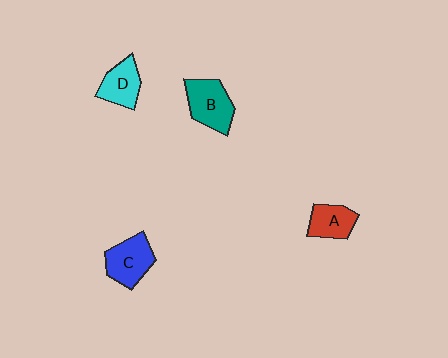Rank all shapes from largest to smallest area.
From largest to smallest: B (teal), C (blue), D (cyan), A (red).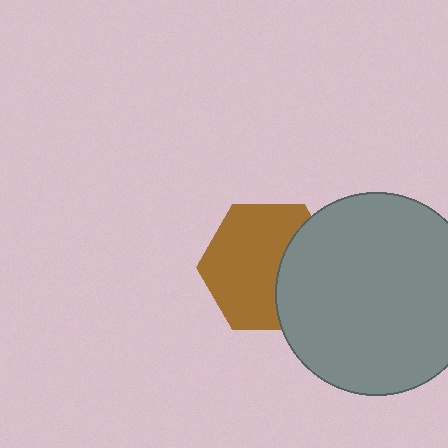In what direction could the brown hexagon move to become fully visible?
The brown hexagon could move left. That would shift it out from behind the gray circle entirely.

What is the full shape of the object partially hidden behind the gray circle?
The partially hidden object is a brown hexagon.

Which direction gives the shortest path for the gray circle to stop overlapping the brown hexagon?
Moving right gives the shortest separation.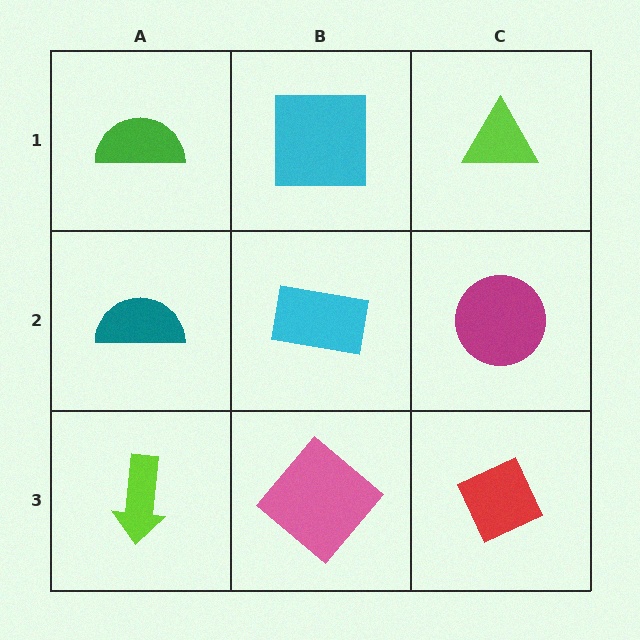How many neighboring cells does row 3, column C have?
2.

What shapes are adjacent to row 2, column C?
A lime triangle (row 1, column C), a red diamond (row 3, column C), a cyan rectangle (row 2, column B).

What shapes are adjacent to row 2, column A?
A green semicircle (row 1, column A), a lime arrow (row 3, column A), a cyan rectangle (row 2, column B).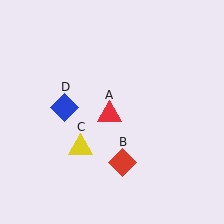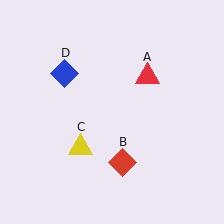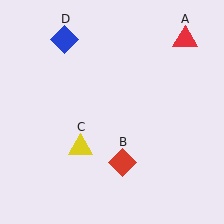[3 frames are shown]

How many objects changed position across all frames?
2 objects changed position: red triangle (object A), blue diamond (object D).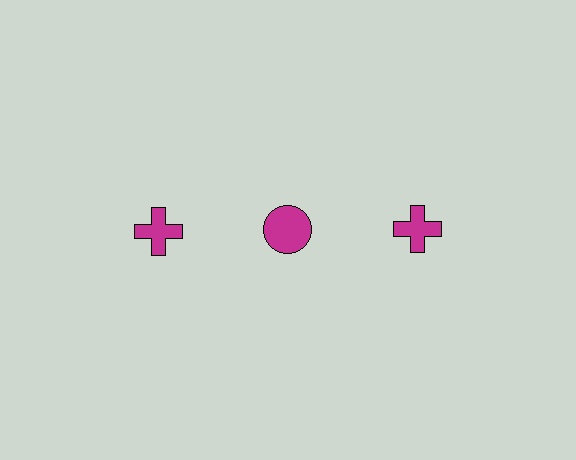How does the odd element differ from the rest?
It has a different shape: circle instead of cross.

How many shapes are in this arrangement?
There are 3 shapes arranged in a grid pattern.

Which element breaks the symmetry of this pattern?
The magenta circle in the top row, second from left column breaks the symmetry. All other shapes are magenta crosses.